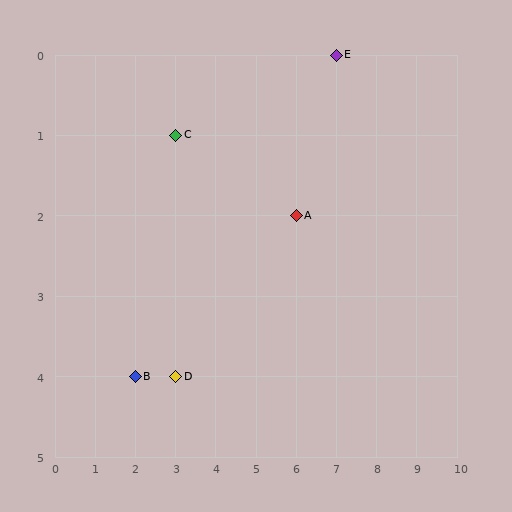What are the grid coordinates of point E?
Point E is at grid coordinates (7, 0).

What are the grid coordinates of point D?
Point D is at grid coordinates (3, 4).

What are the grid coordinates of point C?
Point C is at grid coordinates (3, 1).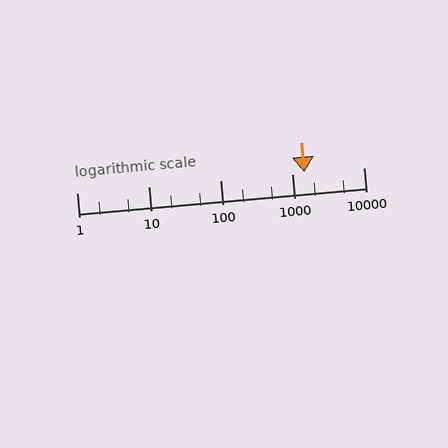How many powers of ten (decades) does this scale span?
The scale spans 4 decades, from 1 to 10000.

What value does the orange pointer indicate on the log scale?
The pointer indicates approximately 1500.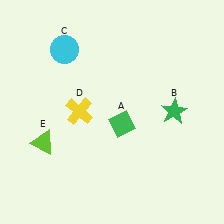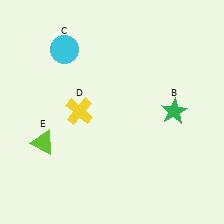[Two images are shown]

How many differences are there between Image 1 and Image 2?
There is 1 difference between the two images.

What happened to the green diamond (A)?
The green diamond (A) was removed in Image 2. It was in the bottom-right area of Image 1.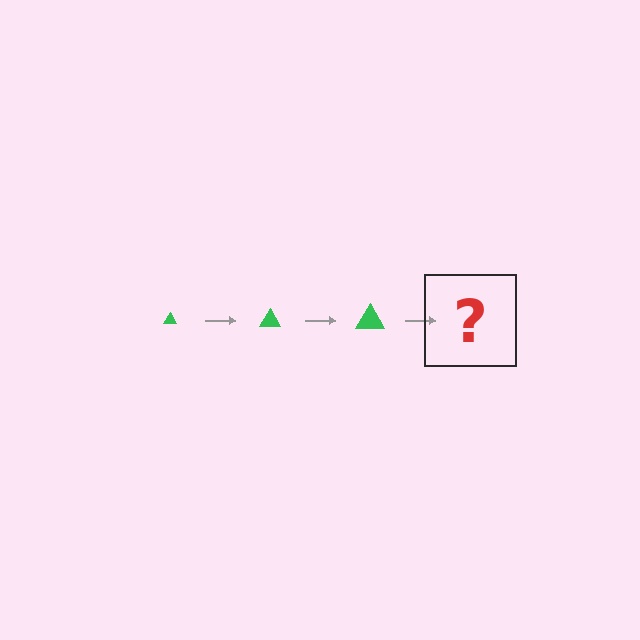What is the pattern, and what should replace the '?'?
The pattern is that the triangle gets progressively larger each step. The '?' should be a green triangle, larger than the previous one.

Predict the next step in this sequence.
The next step is a green triangle, larger than the previous one.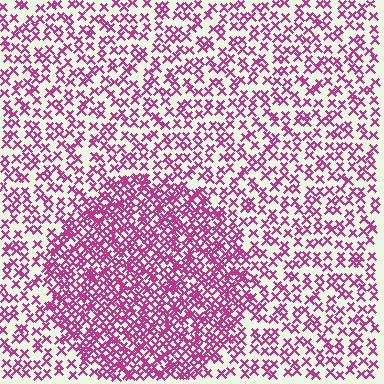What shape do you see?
I see a circle.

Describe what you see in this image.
The image contains small magenta elements arranged at two different densities. A circle-shaped region is visible where the elements are more densely packed than the surrounding area.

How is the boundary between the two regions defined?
The boundary is defined by a change in element density (approximately 2.0x ratio). All elements are the same color, size, and shape.